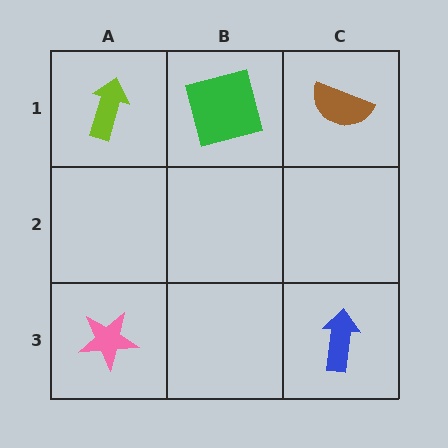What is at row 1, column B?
A green square.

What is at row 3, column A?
A pink star.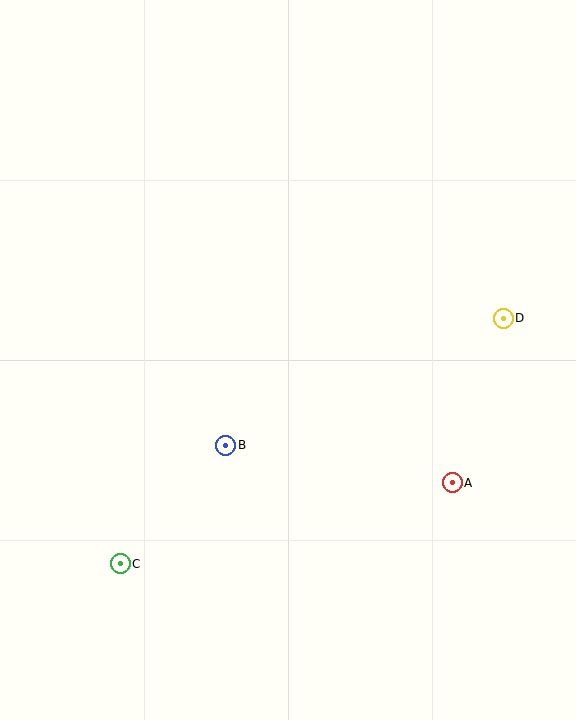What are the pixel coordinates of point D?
Point D is at (503, 318).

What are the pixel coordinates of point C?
Point C is at (120, 564).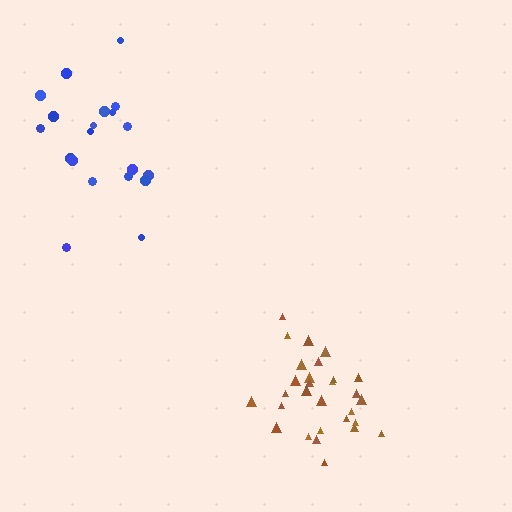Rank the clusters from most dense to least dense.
brown, blue.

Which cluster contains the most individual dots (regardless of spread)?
Brown (29).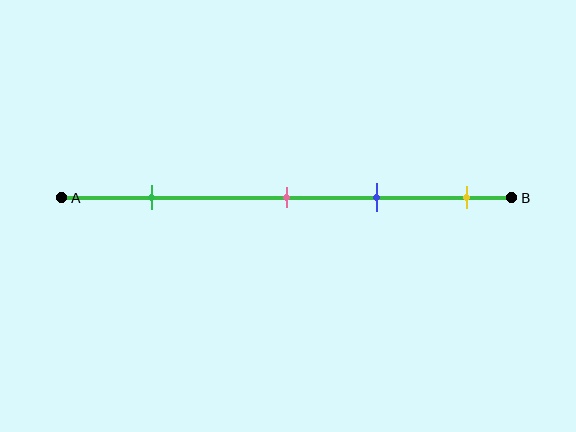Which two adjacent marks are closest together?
The pink and blue marks are the closest adjacent pair.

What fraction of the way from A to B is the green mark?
The green mark is approximately 20% (0.2) of the way from A to B.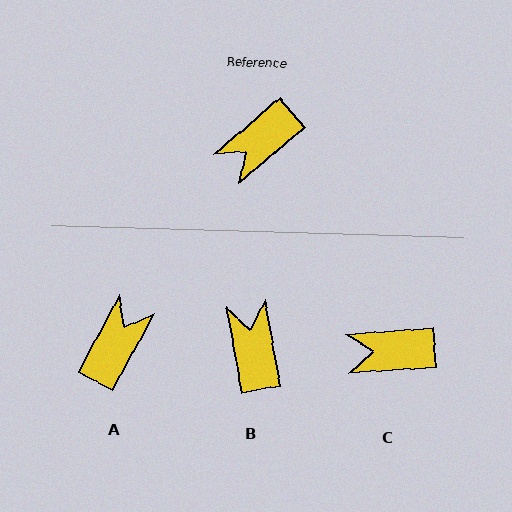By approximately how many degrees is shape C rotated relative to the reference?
Approximately 36 degrees clockwise.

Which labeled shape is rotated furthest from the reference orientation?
A, about 158 degrees away.